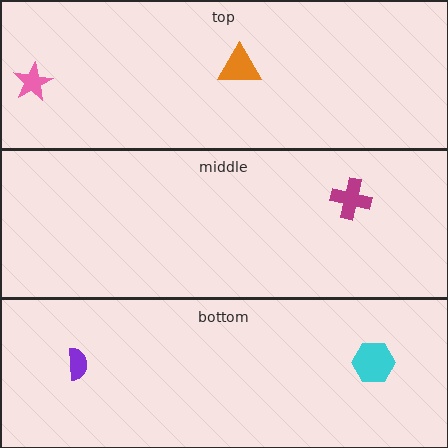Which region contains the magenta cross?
The middle region.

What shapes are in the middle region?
The magenta cross.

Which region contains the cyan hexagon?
The bottom region.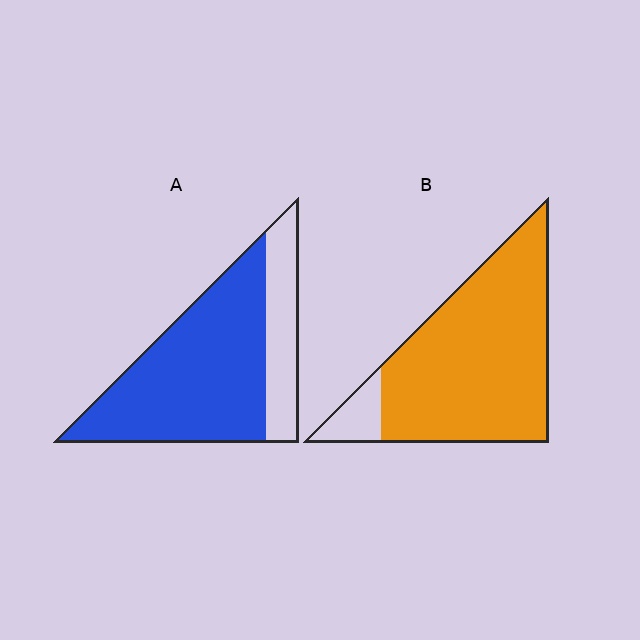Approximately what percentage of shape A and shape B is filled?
A is approximately 75% and B is approximately 90%.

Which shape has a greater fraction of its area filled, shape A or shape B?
Shape B.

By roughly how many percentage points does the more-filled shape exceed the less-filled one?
By roughly 15 percentage points (B over A).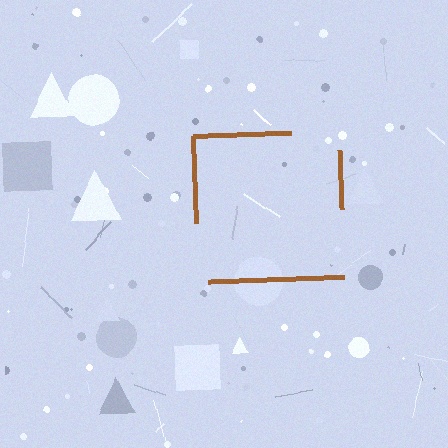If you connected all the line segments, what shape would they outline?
They would outline a square.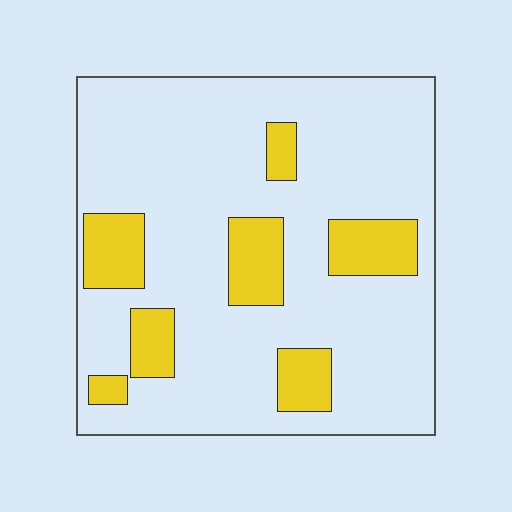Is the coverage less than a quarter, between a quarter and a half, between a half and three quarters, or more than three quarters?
Less than a quarter.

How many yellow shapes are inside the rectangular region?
7.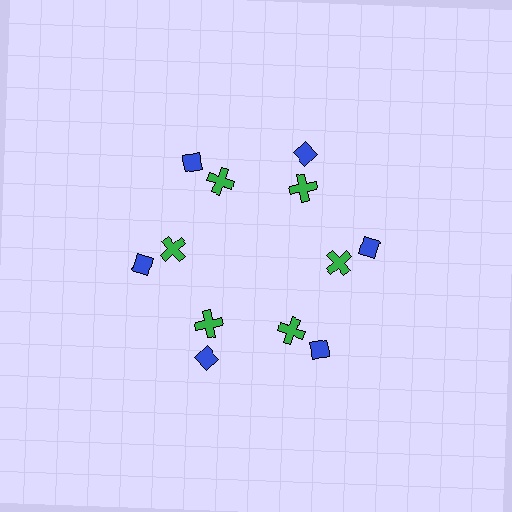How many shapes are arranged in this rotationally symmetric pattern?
There are 12 shapes, arranged in 6 groups of 2.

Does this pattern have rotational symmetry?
Yes, this pattern has 6-fold rotational symmetry. It looks the same after rotating 60 degrees around the center.